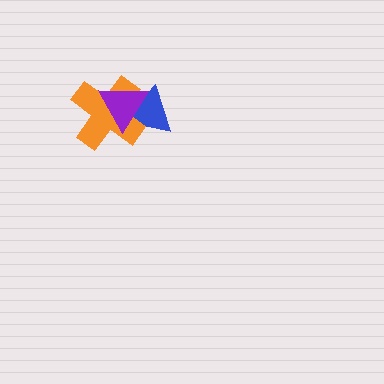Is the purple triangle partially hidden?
No, no other shape covers it.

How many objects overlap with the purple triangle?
2 objects overlap with the purple triangle.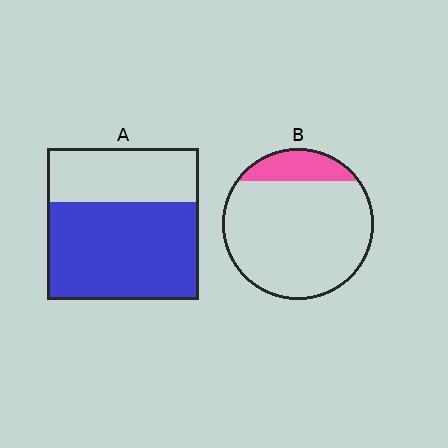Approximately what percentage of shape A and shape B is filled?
A is approximately 65% and B is approximately 15%.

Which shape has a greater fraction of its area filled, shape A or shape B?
Shape A.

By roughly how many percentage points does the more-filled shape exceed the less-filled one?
By roughly 50 percentage points (A over B).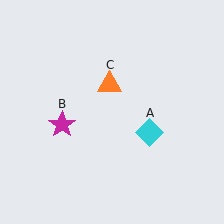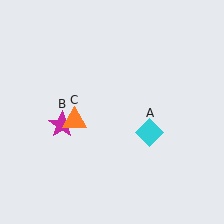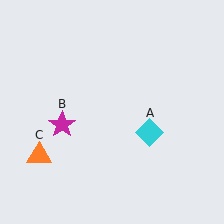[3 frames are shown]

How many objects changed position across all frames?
1 object changed position: orange triangle (object C).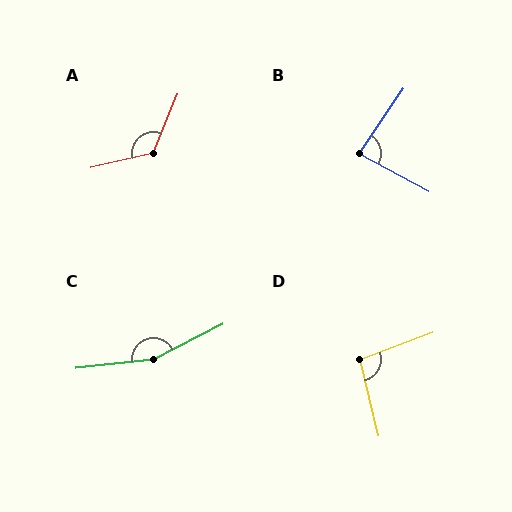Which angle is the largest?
C, at approximately 159 degrees.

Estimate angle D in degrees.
Approximately 97 degrees.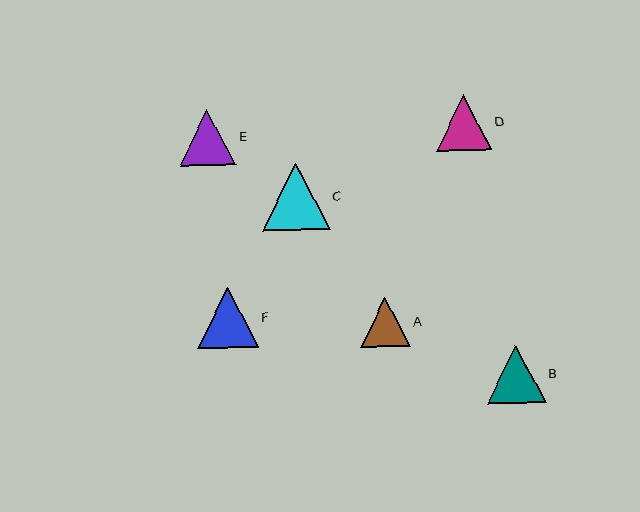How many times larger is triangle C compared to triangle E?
Triangle C is approximately 1.2 times the size of triangle E.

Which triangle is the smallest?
Triangle A is the smallest with a size of approximately 49 pixels.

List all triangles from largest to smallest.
From largest to smallest: C, F, B, E, D, A.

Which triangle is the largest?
Triangle C is the largest with a size of approximately 67 pixels.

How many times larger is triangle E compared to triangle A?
Triangle E is approximately 1.1 times the size of triangle A.